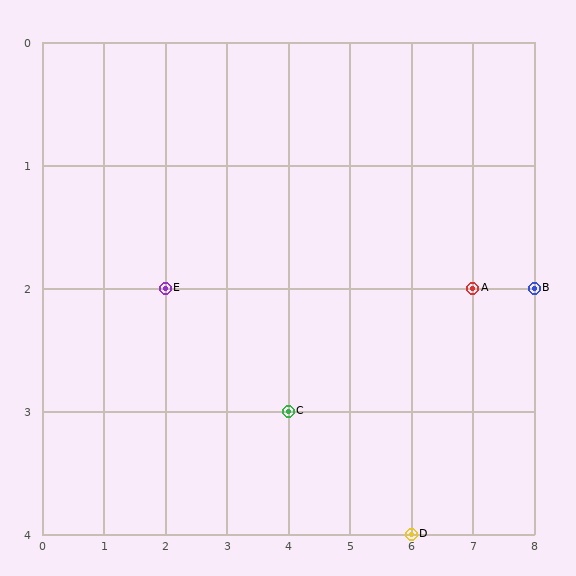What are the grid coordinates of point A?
Point A is at grid coordinates (7, 2).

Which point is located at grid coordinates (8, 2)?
Point B is at (8, 2).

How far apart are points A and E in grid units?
Points A and E are 5 columns apart.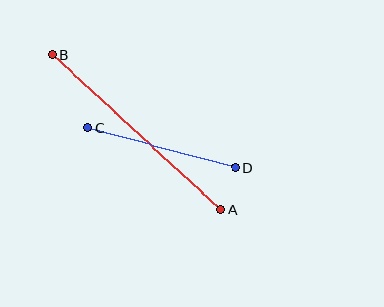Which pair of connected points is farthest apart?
Points A and B are farthest apart.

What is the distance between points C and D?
The distance is approximately 152 pixels.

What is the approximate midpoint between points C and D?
The midpoint is at approximately (162, 147) pixels.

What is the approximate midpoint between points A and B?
The midpoint is at approximately (137, 132) pixels.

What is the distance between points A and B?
The distance is approximately 229 pixels.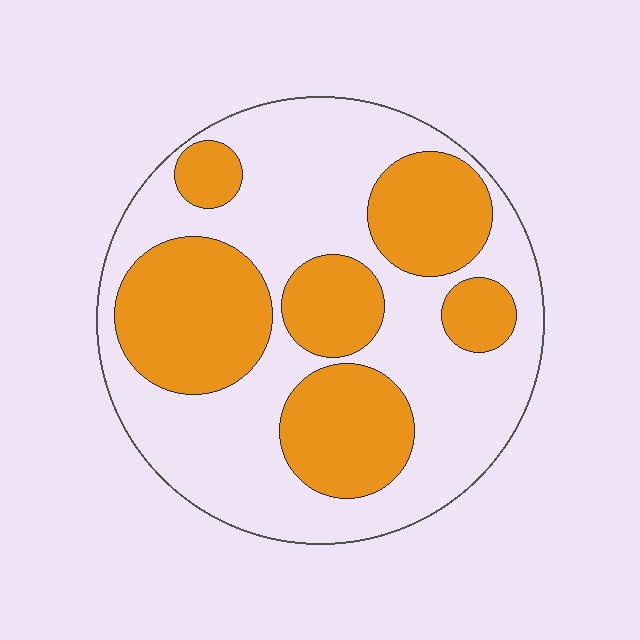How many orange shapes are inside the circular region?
6.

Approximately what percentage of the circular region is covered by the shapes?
Approximately 40%.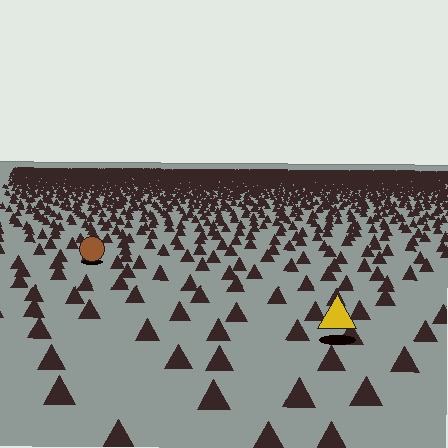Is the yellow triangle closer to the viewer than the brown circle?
Yes. The yellow triangle is closer — you can tell from the texture gradient: the ground texture is coarser near it.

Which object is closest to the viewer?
The yellow triangle is closest. The texture marks near it are larger and more spread out.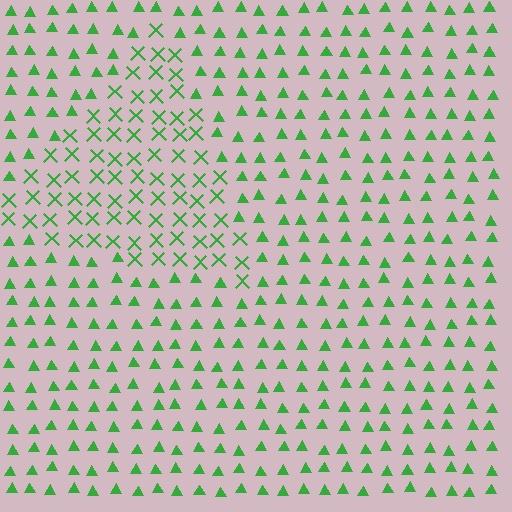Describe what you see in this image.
The image is filled with small green elements arranged in a uniform grid. A triangle-shaped region contains X marks, while the surrounding area contains triangles. The boundary is defined purely by the change in element shape.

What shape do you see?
I see a triangle.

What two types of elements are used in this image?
The image uses X marks inside the triangle region and triangles outside it.